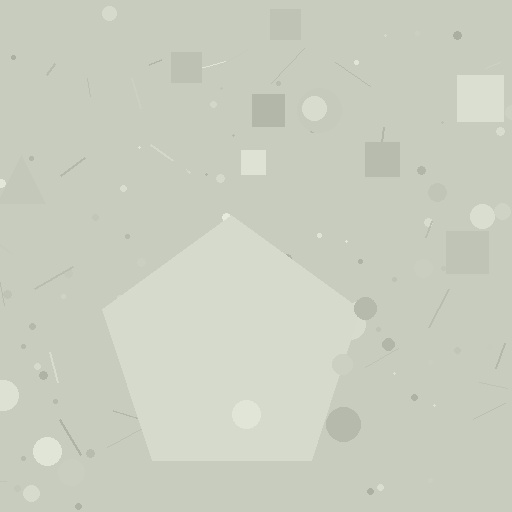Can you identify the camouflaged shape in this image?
The camouflaged shape is a pentagon.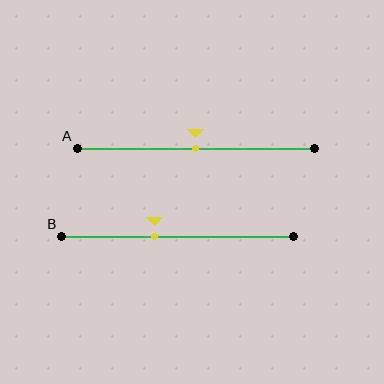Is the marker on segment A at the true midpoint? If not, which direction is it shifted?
Yes, the marker on segment A is at the true midpoint.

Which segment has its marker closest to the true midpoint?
Segment A has its marker closest to the true midpoint.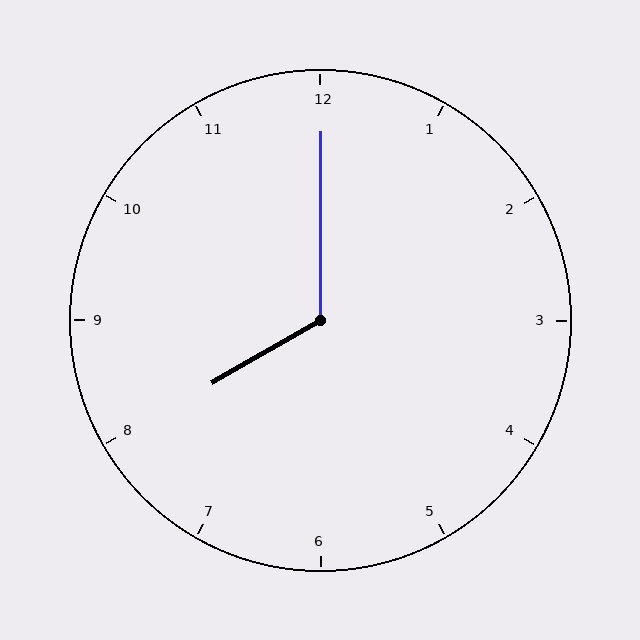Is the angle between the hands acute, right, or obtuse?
It is obtuse.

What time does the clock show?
8:00.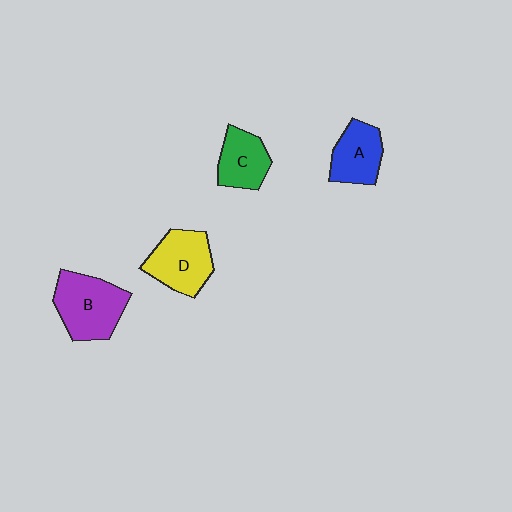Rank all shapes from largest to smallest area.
From largest to smallest: B (purple), D (yellow), A (blue), C (green).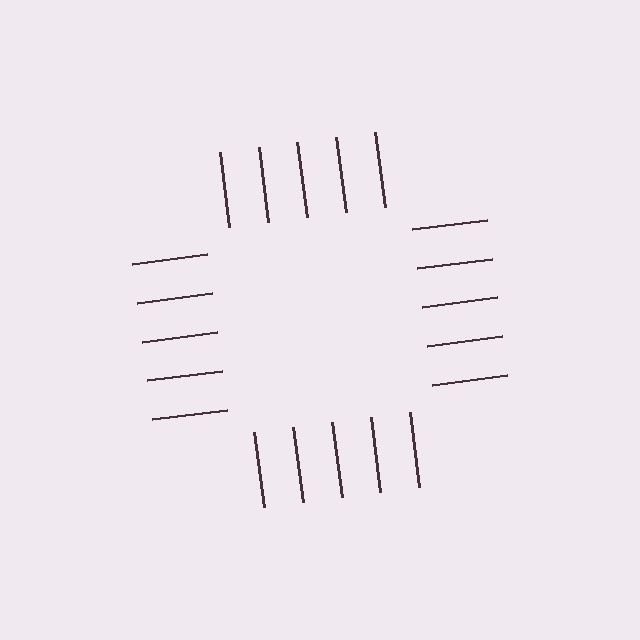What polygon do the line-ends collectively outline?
An illusory square — the line segments terminate on its edges but no continuous stroke is drawn.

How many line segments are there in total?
20 — 5 along each of the 4 edges.